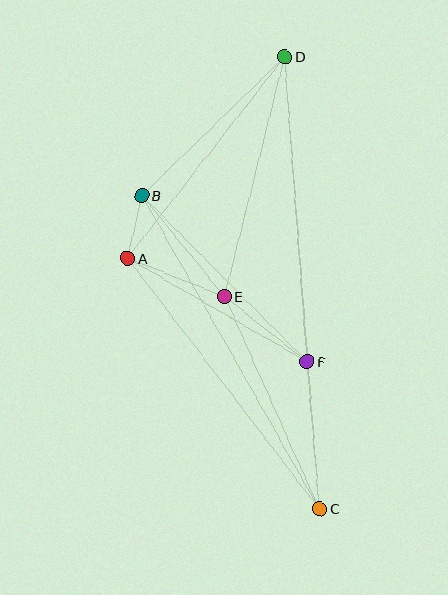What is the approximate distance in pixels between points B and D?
The distance between B and D is approximately 199 pixels.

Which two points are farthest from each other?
Points C and D are farthest from each other.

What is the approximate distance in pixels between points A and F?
The distance between A and F is approximately 207 pixels.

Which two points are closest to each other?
Points A and B are closest to each other.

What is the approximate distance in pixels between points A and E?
The distance between A and E is approximately 104 pixels.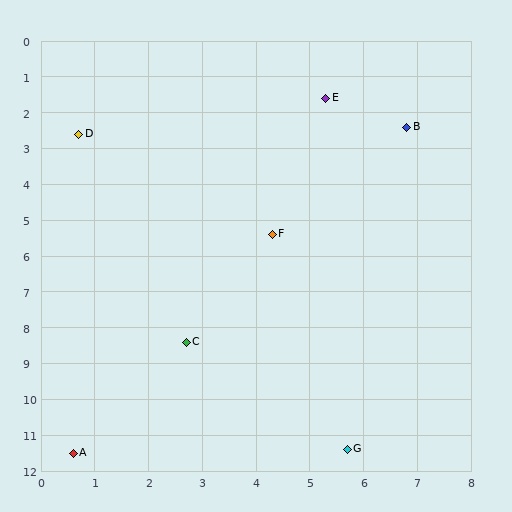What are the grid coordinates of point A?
Point A is at approximately (0.6, 11.5).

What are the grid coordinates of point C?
Point C is at approximately (2.7, 8.4).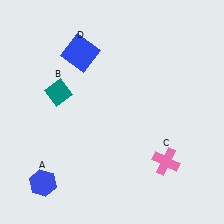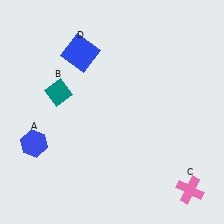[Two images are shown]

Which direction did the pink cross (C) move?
The pink cross (C) moved down.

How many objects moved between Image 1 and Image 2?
2 objects moved between the two images.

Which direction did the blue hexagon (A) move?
The blue hexagon (A) moved up.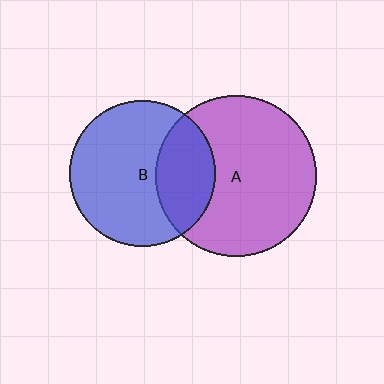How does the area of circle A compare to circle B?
Approximately 1.2 times.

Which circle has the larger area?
Circle A (purple).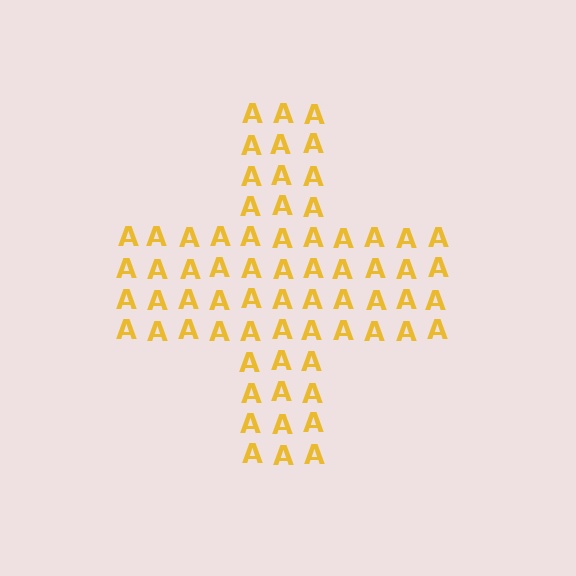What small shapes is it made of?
It is made of small letter A's.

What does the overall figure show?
The overall figure shows a cross.